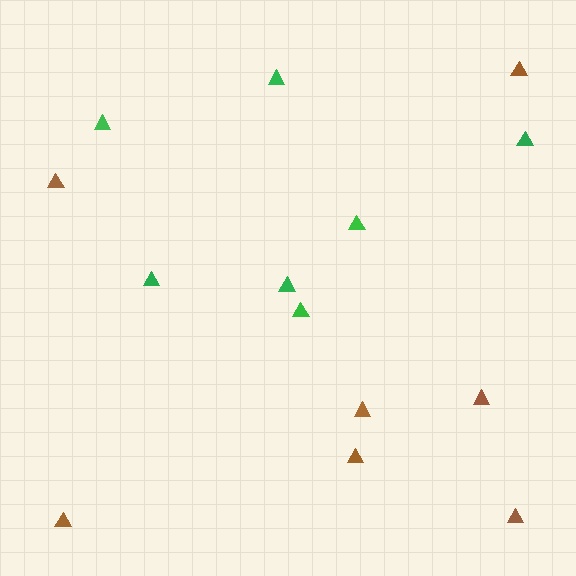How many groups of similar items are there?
There are 2 groups: one group of brown triangles (7) and one group of green triangles (7).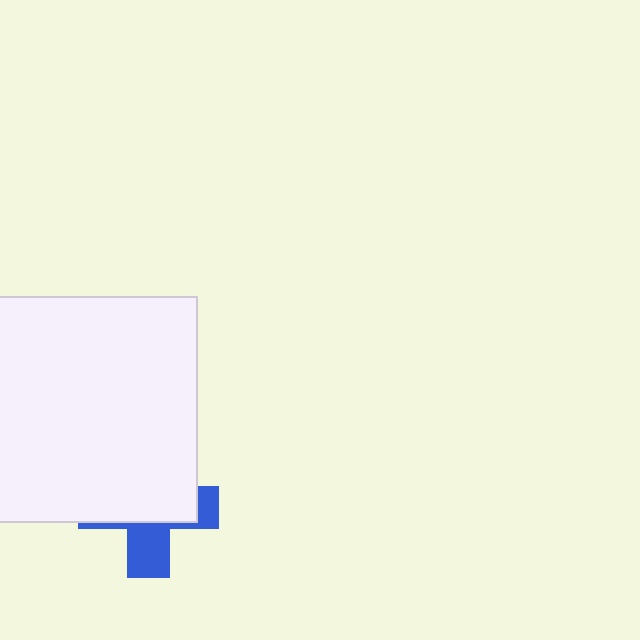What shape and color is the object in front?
The object in front is a white square.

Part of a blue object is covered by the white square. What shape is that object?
It is a cross.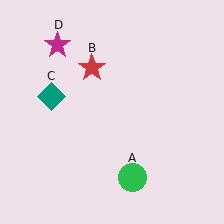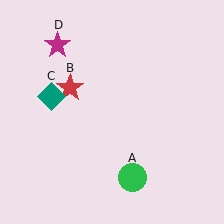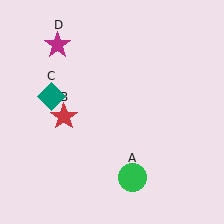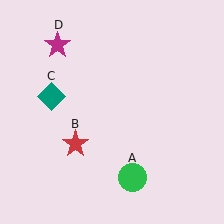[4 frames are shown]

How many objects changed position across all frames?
1 object changed position: red star (object B).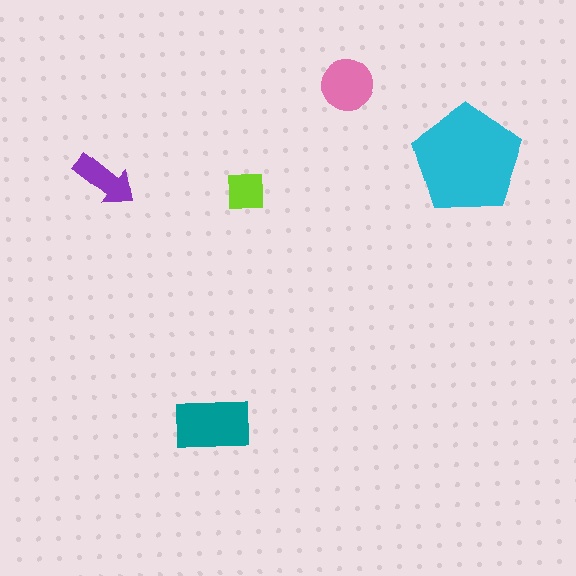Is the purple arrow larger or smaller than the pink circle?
Smaller.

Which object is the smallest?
The lime square.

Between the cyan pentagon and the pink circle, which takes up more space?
The cyan pentagon.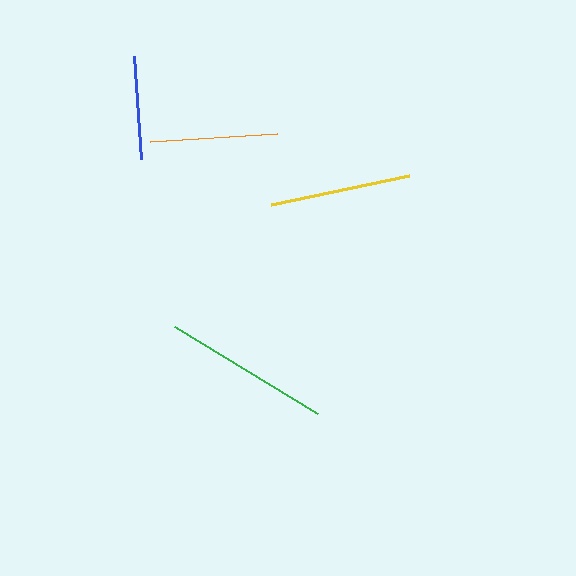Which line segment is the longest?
The green line is the longest at approximately 167 pixels.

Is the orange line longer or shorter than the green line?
The green line is longer than the orange line.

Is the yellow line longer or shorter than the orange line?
The yellow line is longer than the orange line.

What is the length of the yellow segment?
The yellow segment is approximately 141 pixels long.